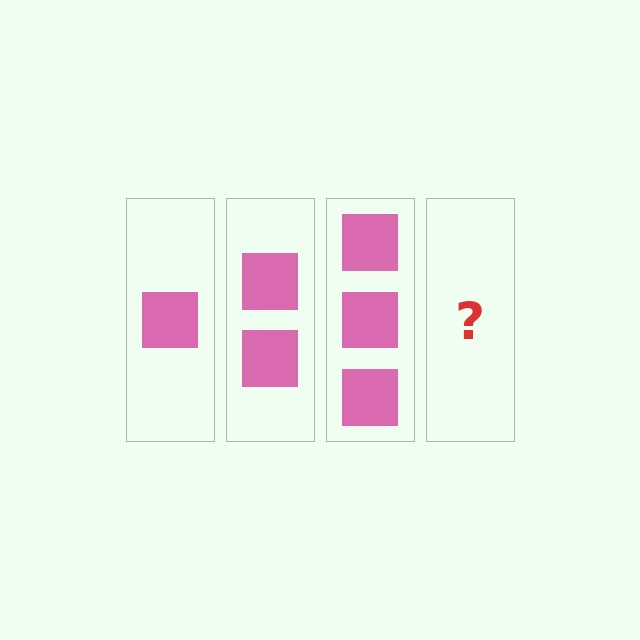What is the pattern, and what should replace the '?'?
The pattern is that each step adds one more square. The '?' should be 4 squares.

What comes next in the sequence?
The next element should be 4 squares.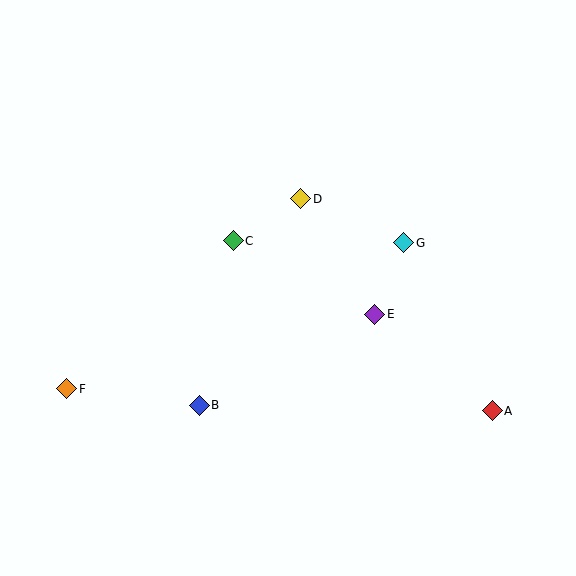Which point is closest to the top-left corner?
Point C is closest to the top-left corner.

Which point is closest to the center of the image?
Point C at (233, 241) is closest to the center.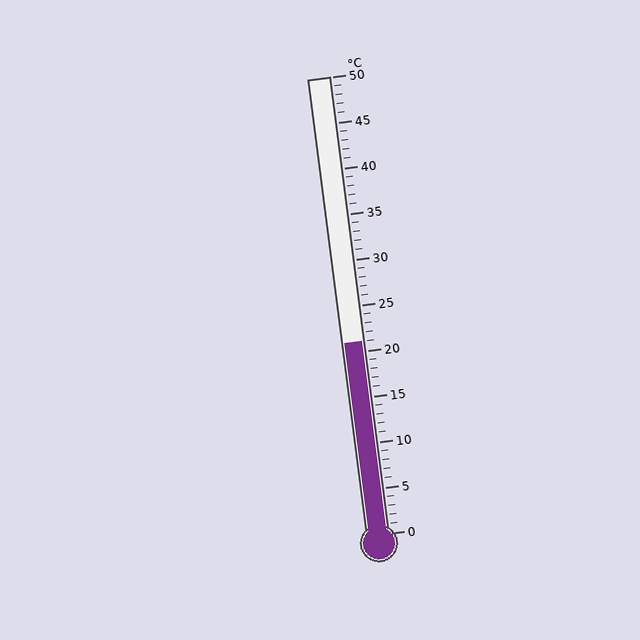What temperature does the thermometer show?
The thermometer shows approximately 21°C.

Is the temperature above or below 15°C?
The temperature is above 15°C.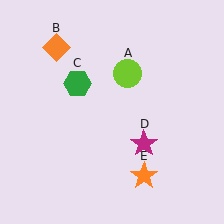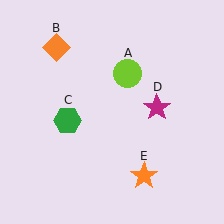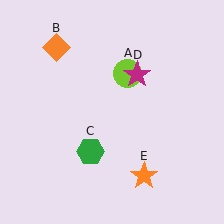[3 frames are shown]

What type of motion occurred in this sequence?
The green hexagon (object C), magenta star (object D) rotated counterclockwise around the center of the scene.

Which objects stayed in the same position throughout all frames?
Lime circle (object A) and orange diamond (object B) and orange star (object E) remained stationary.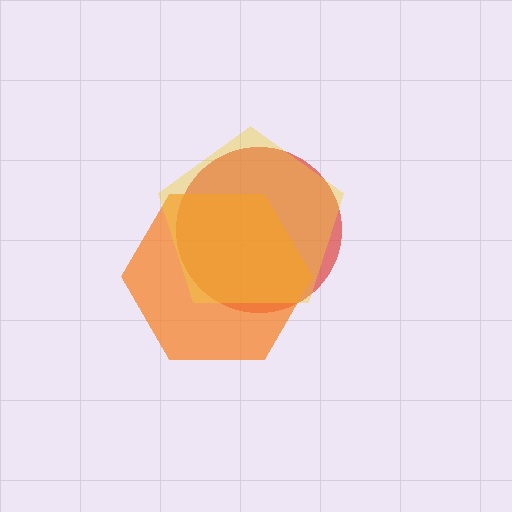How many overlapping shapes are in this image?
There are 3 overlapping shapes in the image.